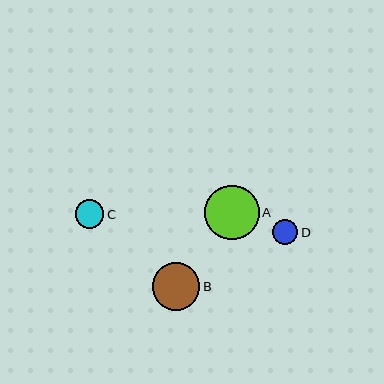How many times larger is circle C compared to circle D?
Circle C is approximately 1.1 times the size of circle D.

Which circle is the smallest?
Circle D is the smallest with a size of approximately 25 pixels.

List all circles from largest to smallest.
From largest to smallest: A, B, C, D.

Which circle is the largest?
Circle A is the largest with a size of approximately 55 pixels.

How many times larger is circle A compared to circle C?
Circle A is approximately 1.9 times the size of circle C.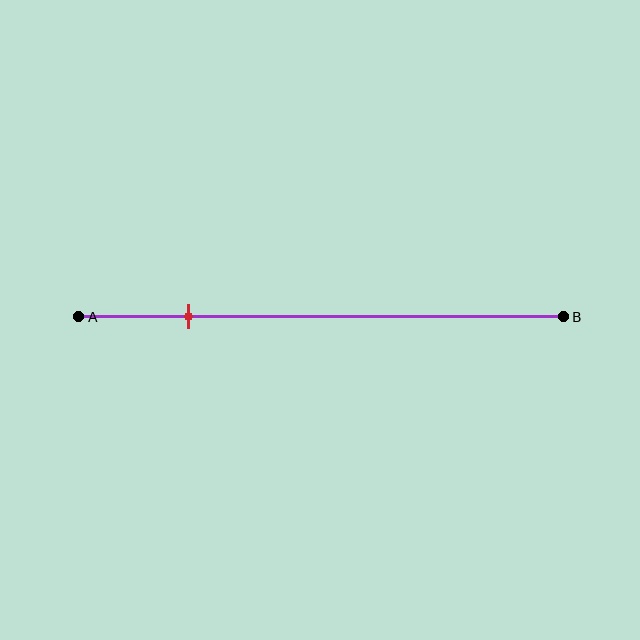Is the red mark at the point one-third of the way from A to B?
No, the mark is at about 25% from A, not at the 33% one-third point.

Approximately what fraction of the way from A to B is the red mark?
The red mark is approximately 25% of the way from A to B.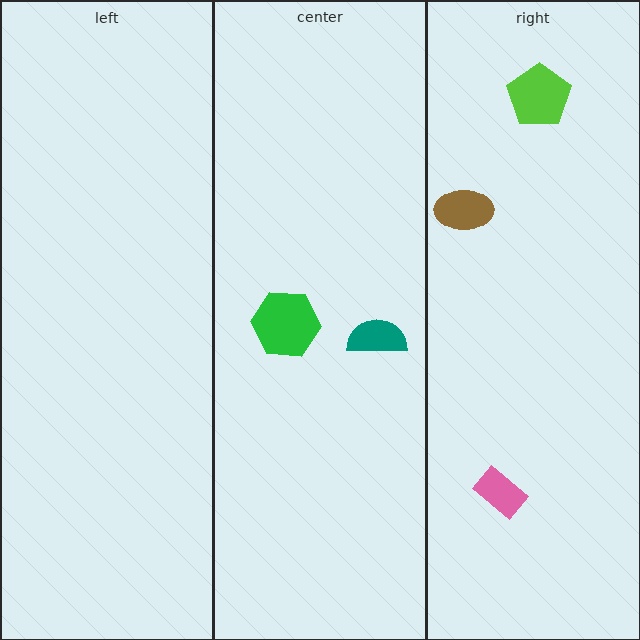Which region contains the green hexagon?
The center region.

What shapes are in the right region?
The brown ellipse, the pink rectangle, the lime pentagon.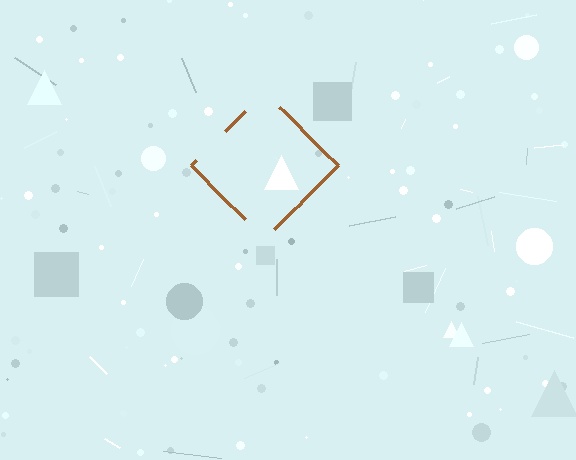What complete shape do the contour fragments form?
The contour fragments form a diamond.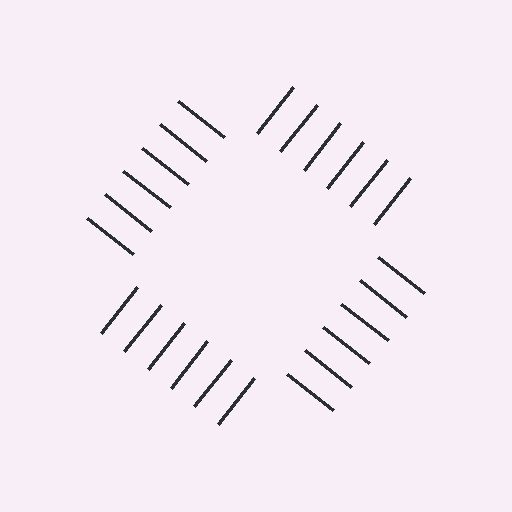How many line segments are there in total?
24 — 6 along each of the 4 edges.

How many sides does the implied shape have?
4 sides — the line-ends trace a square.